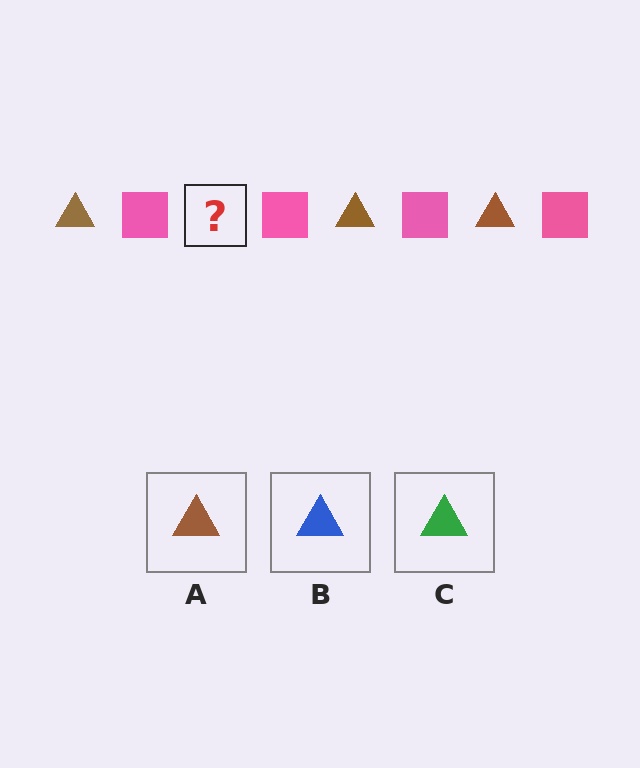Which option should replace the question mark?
Option A.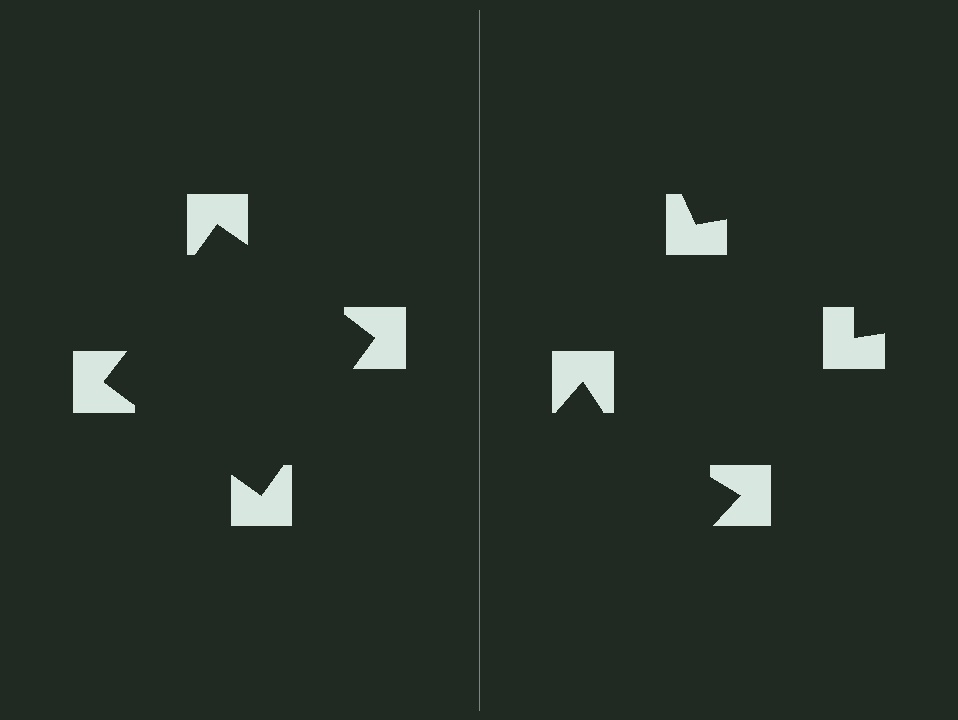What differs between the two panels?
The notched squares are positioned identically on both sides; only the wedge orientations differ. On the left they align to a square; on the right they are misaligned.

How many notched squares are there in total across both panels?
8 — 4 on each side.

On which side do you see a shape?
An illusory square appears on the left side. On the right side the wedge cuts are rotated, so no coherent shape forms.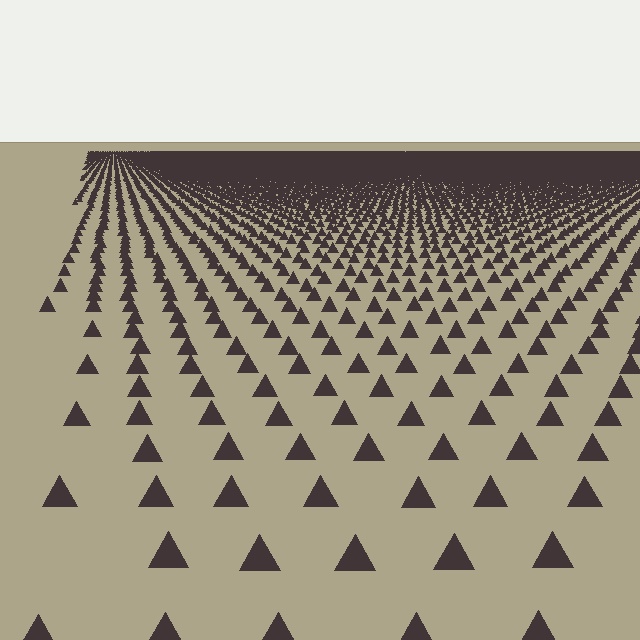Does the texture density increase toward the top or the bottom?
Density increases toward the top.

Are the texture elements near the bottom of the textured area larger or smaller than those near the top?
Larger. Near the bottom, elements are closer to the viewer and appear at a bigger on-screen size.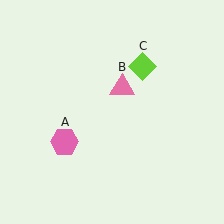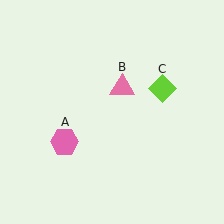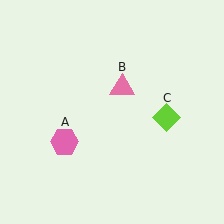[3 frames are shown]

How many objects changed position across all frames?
1 object changed position: lime diamond (object C).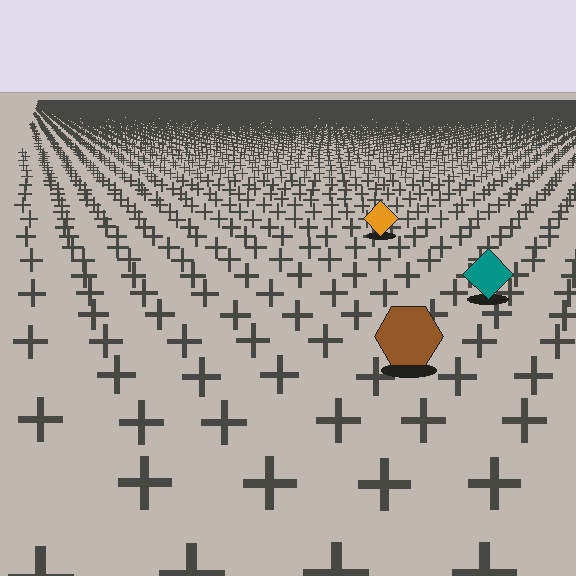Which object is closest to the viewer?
The brown hexagon is closest. The texture marks near it are larger and more spread out.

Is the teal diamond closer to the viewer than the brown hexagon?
No. The brown hexagon is closer — you can tell from the texture gradient: the ground texture is coarser near it.